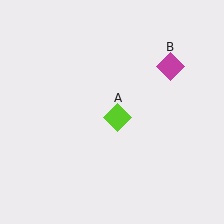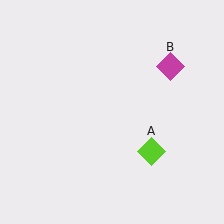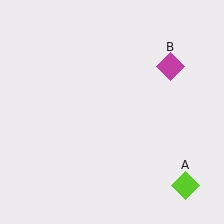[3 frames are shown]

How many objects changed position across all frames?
1 object changed position: lime diamond (object A).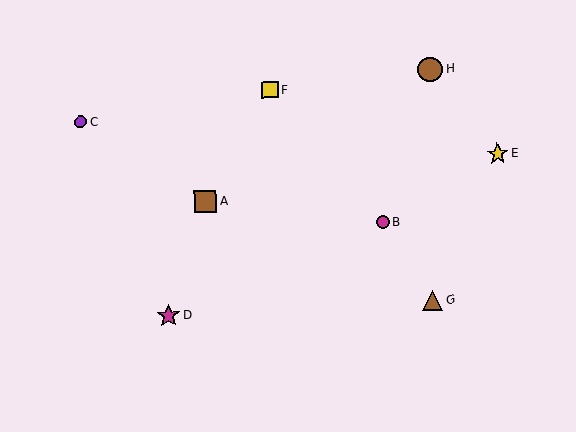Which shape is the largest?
The brown circle (labeled H) is the largest.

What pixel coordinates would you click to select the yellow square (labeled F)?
Click at (270, 90) to select the yellow square F.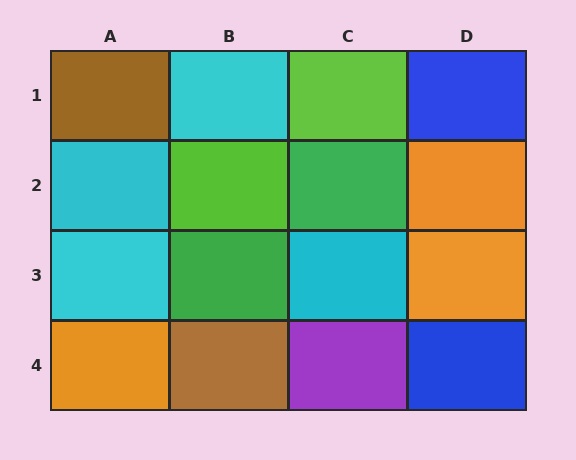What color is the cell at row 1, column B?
Cyan.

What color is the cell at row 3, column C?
Cyan.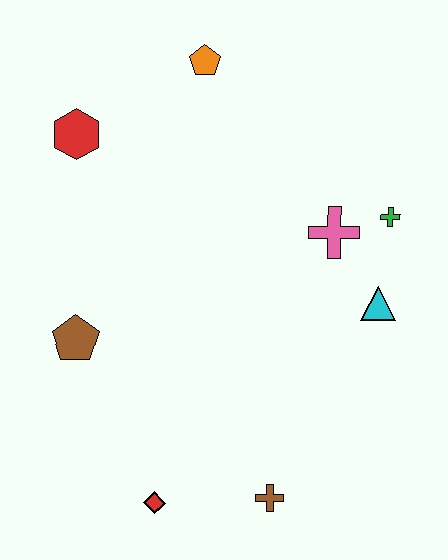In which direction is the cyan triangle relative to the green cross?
The cyan triangle is below the green cross.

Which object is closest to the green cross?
The pink cross is closest to the green cross.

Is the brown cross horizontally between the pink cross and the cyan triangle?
No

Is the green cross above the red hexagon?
No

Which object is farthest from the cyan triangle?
The red hexagon is farthest from the cyan triangle.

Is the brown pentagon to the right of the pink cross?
No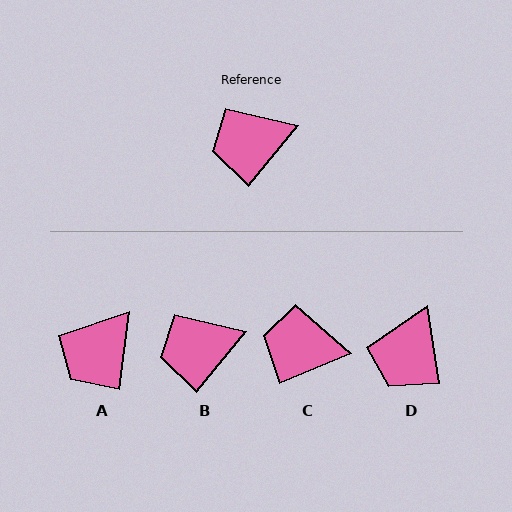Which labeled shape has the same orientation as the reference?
B.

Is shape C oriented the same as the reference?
No, it is off by about 28 degrees.